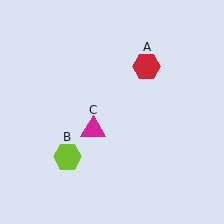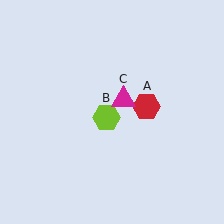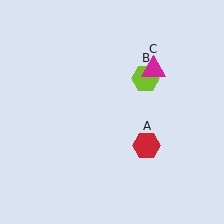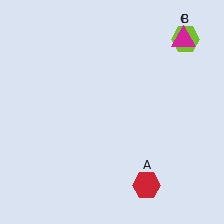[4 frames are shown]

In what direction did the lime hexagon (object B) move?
The lime hexagon (object B) moved up and to the right.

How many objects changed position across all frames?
3 objects changed position: red hexagon (object A), lime hexagon (object B), magenta triangle (object C).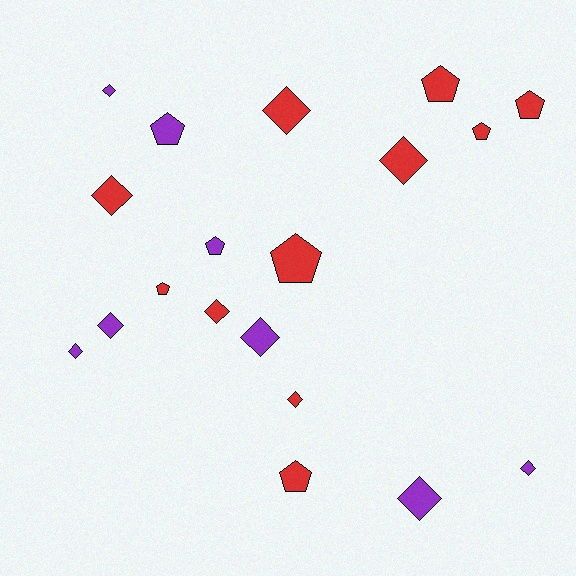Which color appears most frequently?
Red, with 11 objects.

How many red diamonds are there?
There are 5 red diamonds.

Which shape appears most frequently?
Diamond, with 11 objects.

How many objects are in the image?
There are 19 objects.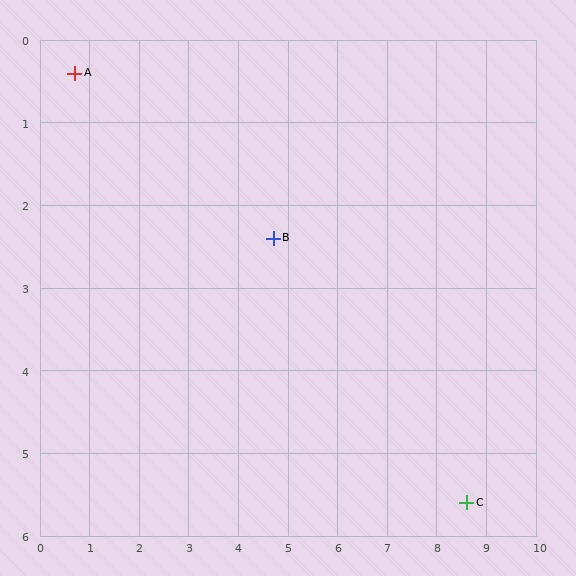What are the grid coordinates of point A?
Point A is at approximately (0.7, 0.4).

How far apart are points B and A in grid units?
Points B and A are about 4.5 grid units apart.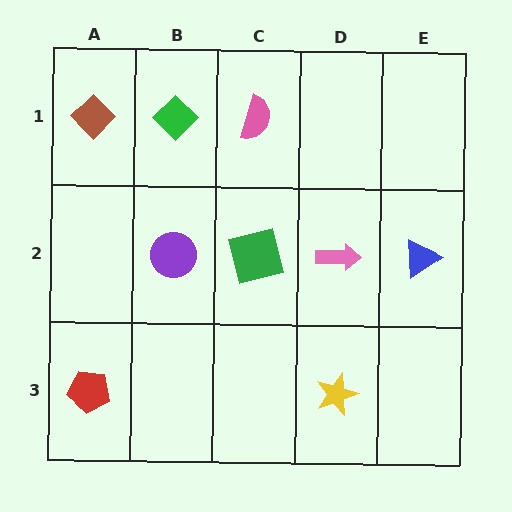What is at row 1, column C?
A pink semicircle.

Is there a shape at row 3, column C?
No, that cell is empty.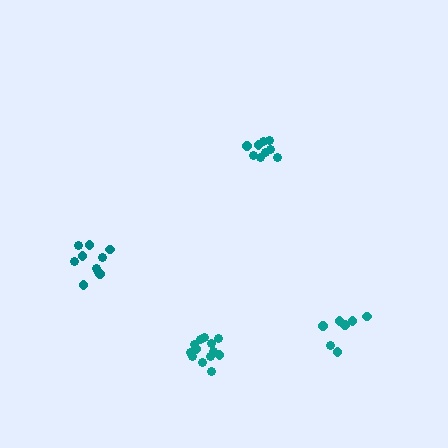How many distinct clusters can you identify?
There are 4 distinct clusters.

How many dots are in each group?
Group 1: 9 dots, Group 2: 13 dots, Group 3: 10 dots, Group 4: 8 dots (40 total).